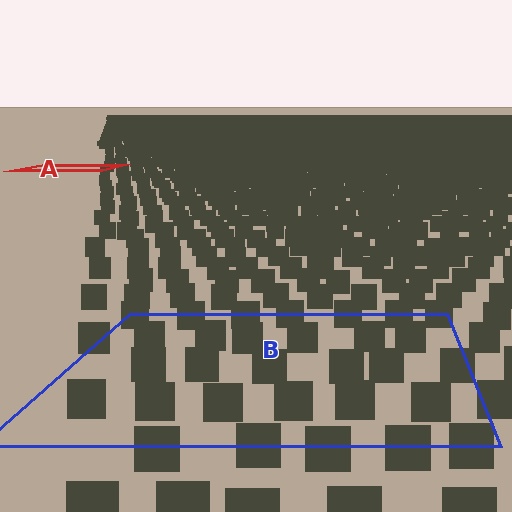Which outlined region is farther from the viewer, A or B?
Region A is farther from the viewer — the texture elements inside it appear smaller and more densely packed.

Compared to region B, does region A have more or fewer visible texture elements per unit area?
Region A has more texture elements per unit area — they are packed more densely because it is farther away.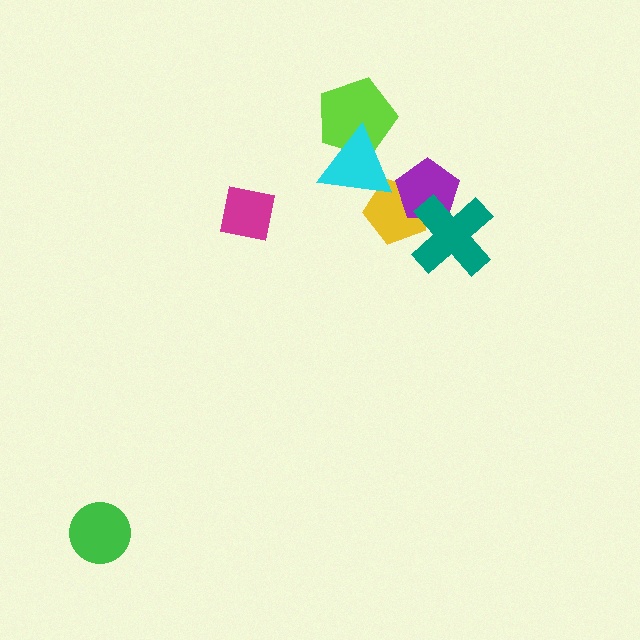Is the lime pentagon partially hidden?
Yes, it is partially covered by another shape.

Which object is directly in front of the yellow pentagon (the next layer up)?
The purple pentagon is directly in front of the yellow pentagon.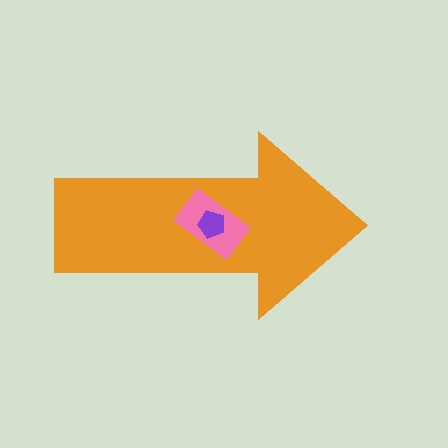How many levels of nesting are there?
3.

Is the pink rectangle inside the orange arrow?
Yes.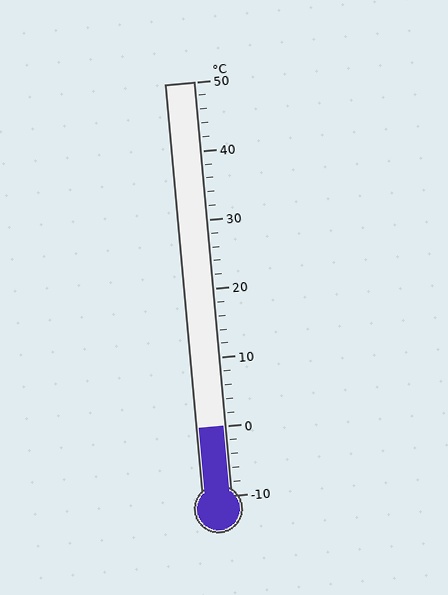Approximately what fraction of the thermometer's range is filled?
The thermometer is filled to approximately 15% of its range.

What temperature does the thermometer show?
The thermometer shows approximately 0°C.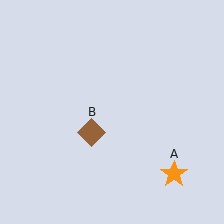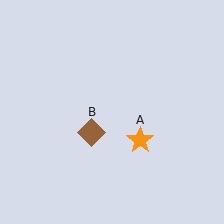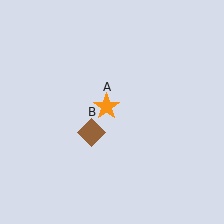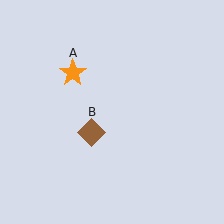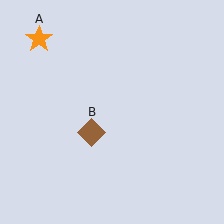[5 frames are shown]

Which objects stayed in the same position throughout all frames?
Brown diamond (object B) remained stationary.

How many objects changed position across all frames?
1 object changed position: orange star (object A).